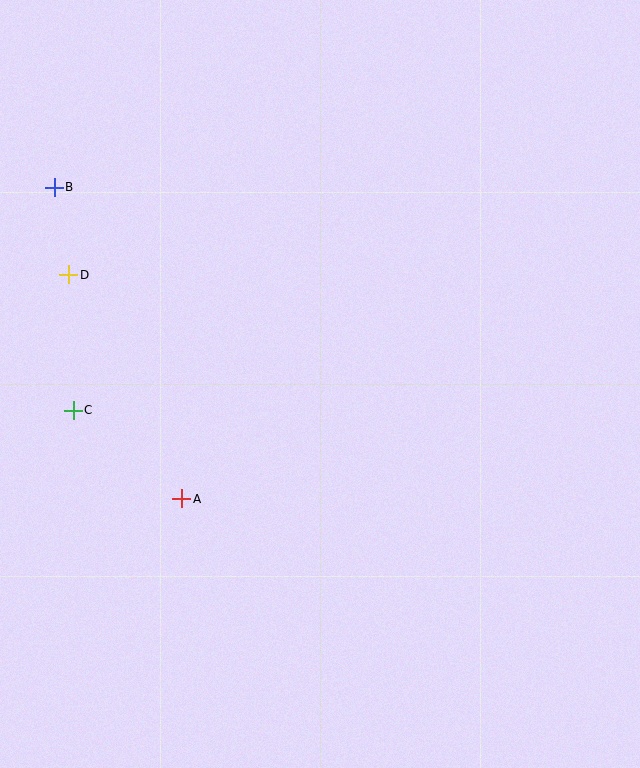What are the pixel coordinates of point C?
Point C is at (73, 410).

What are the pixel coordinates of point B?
Point B is at (54, 187).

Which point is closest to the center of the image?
Point A at (182, 499) is closest to the center.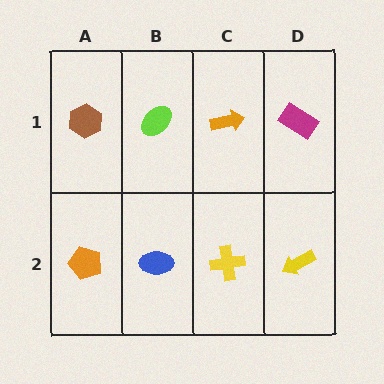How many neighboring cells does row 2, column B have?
3.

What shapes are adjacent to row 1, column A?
An orange pentagon (row 2, column A), a lime ellipse (row 1, column B).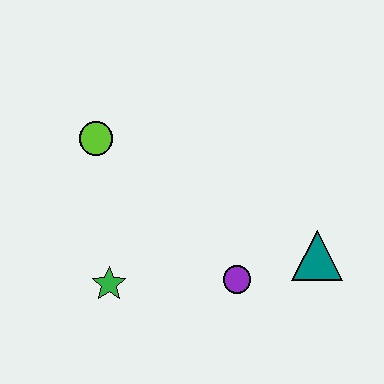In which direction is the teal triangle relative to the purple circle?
The teal triangle is to the right of the purple circle.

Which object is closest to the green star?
The purple circle is closest to the green star.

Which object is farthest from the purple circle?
The lime circle is farthest from the purple circle.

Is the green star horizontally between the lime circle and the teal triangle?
Yes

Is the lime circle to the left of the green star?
Yes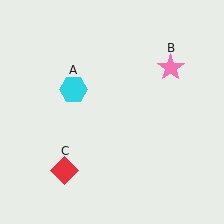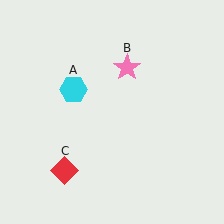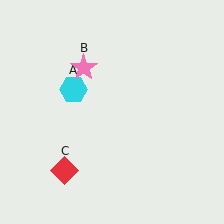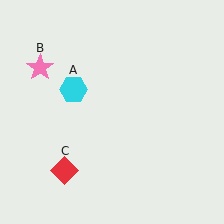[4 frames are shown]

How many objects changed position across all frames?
1 object changed position: pink star (object B).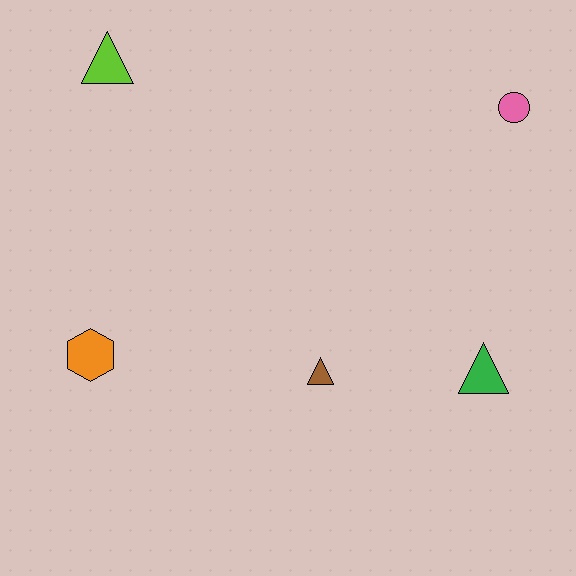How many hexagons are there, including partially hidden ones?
There is 1 hexagon.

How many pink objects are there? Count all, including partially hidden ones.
There is 1 pink object.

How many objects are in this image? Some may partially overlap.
There are 5 objects.